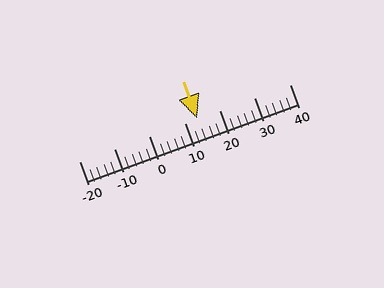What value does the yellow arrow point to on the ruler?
The yellow arrow points to approximately 14.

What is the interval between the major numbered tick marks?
The major tick marks are spaced 10 units apart.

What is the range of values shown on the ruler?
The ruler shows values from -20 to 40.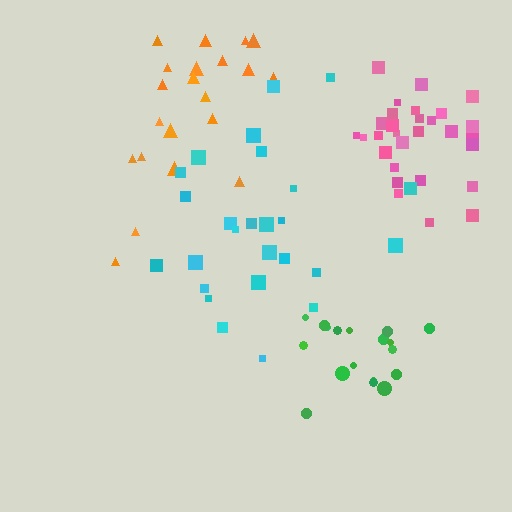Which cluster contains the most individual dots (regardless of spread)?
Pink (32).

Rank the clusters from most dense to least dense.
green, pink, cyan, orange.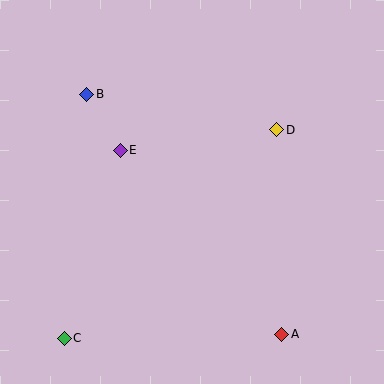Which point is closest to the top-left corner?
Point B is closest to the top-left corner.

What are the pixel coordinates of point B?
Point B is at (87, 94).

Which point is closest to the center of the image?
Point E at (120, 150) is closest to the center.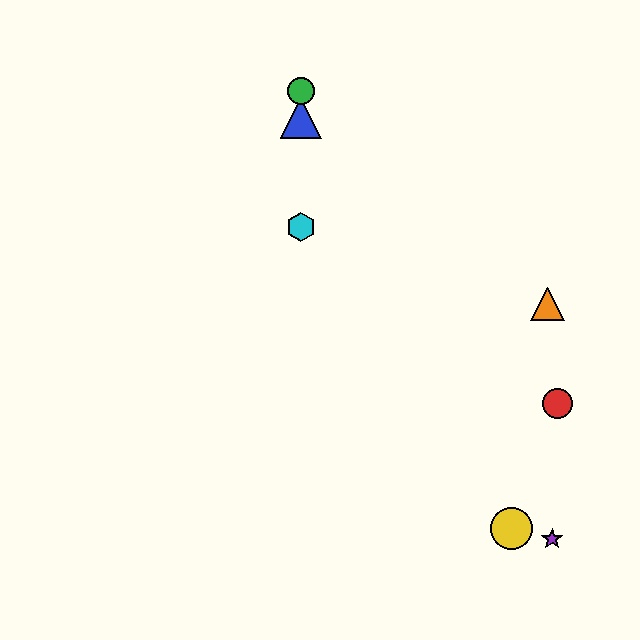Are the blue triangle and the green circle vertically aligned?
Yes, both are at x≈301.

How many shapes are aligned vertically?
3 shapes (the blue triangle, the green circle, the cyan hexagon) are aligned vertically.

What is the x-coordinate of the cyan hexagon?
The cyan hexagon is at x≈301.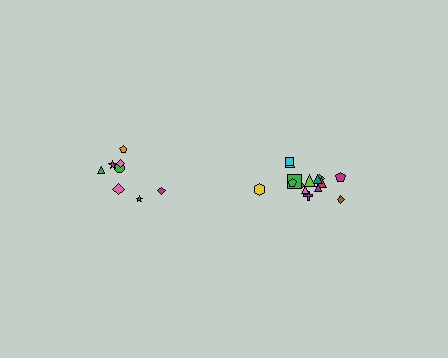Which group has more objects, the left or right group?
The right group.